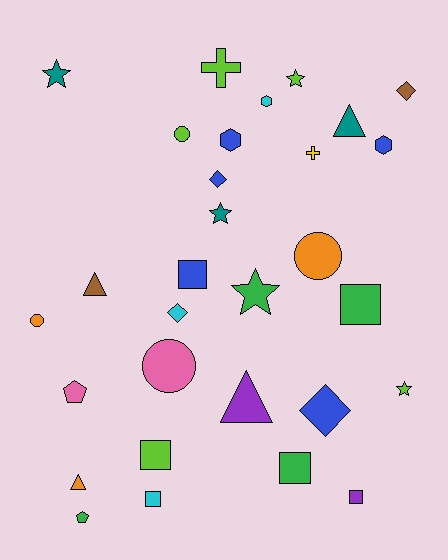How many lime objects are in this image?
There are 5 lime objects.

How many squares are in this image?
There are 6 squares.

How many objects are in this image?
There are 30 objects.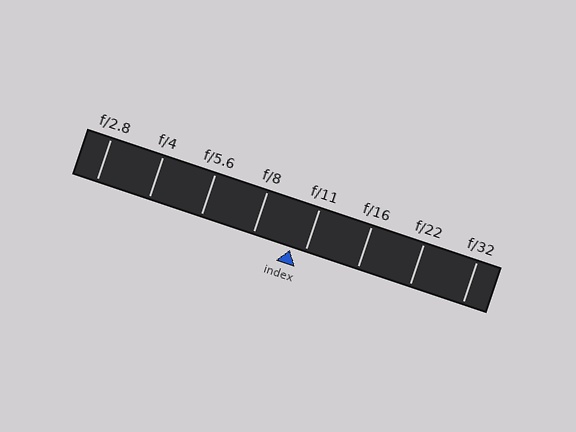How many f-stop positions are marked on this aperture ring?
There are 8 f-stop positions marked.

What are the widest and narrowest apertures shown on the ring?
The widest aperture shown is f/2.8 and the narrowest is f/32.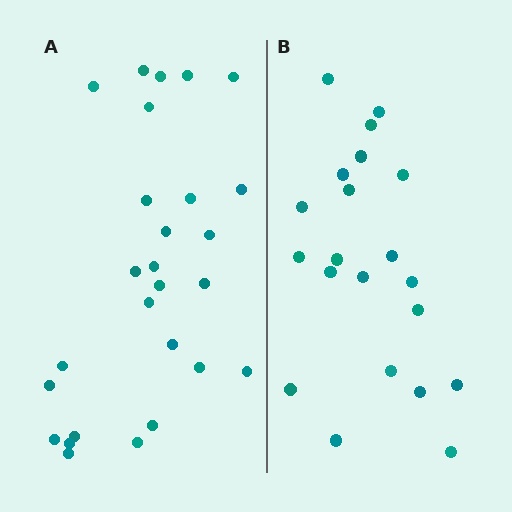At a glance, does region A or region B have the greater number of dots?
Region A (the left region) has more dots.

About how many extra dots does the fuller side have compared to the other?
Region A has about 6 more dots than region B.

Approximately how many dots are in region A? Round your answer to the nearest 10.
About 30 dots. (The exact count is 27, which rounds to 30.)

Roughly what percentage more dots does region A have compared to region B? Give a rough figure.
About 30% more.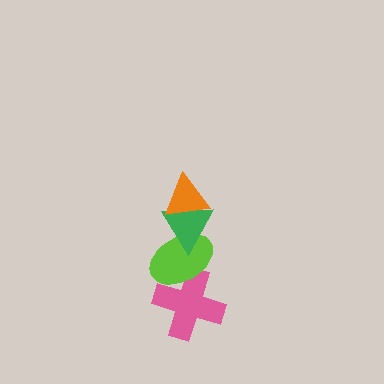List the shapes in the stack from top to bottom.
From top to bottom: the orange triangle, the green triangle, the lime ellipse, the pink cross.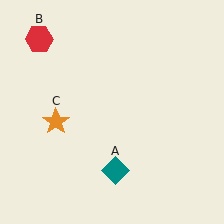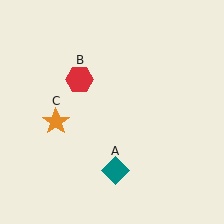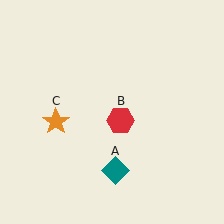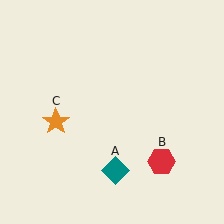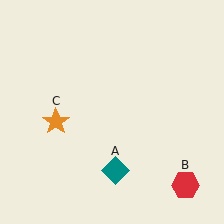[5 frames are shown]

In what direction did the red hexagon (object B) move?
The red hexagon (object B) moved down and to the right.